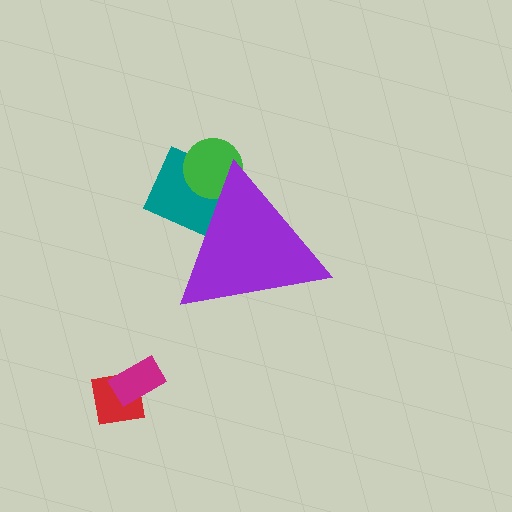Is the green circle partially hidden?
Yes, the green circle is partially hidden behind the purple triangle.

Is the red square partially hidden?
No, the red square is fully visible.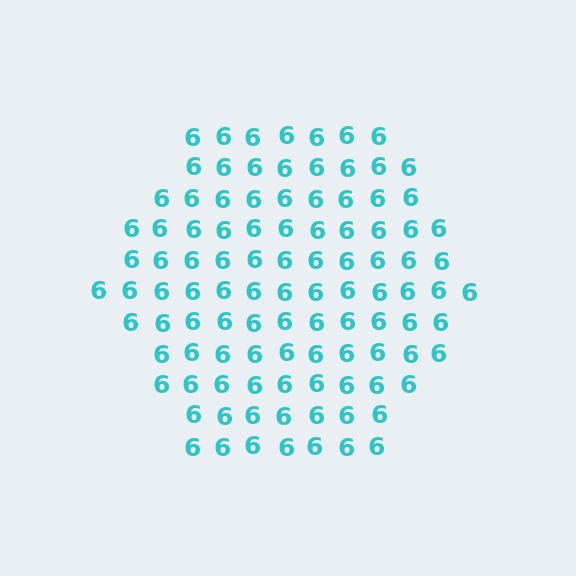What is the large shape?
The large shape is a hexagon.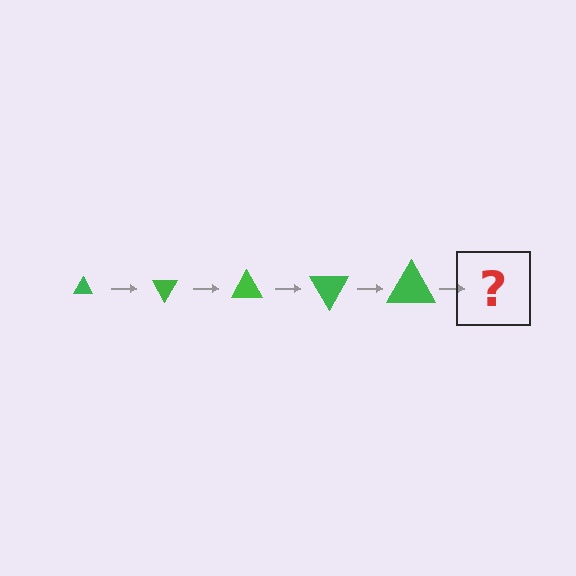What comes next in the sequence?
The next element should be a triangle, larger than the previous one and rotated 300 degrees from the start.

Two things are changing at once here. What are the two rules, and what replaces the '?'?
The two rules are that the triangle grows larger each step and it rotates 60 degrees each step. The '?' should be a triangle, larger than the previous one and rotated 300 degrees from the start.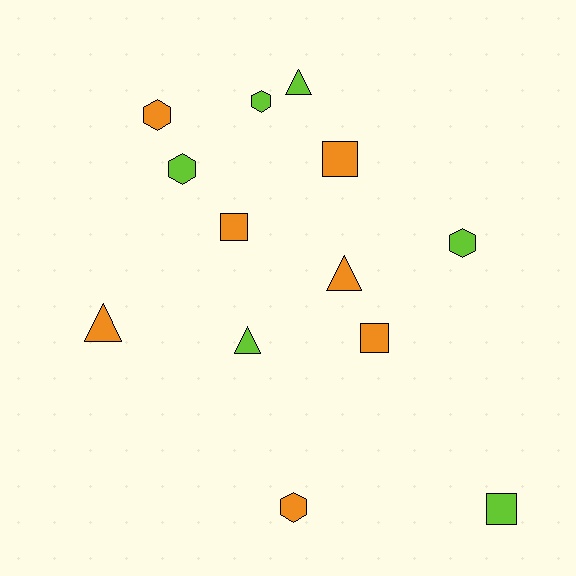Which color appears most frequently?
Orange, with 7 objects.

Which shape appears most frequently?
Hexagon, with 5 objects.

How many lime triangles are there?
There are 2 lime triangles.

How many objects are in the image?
There are 13 objects.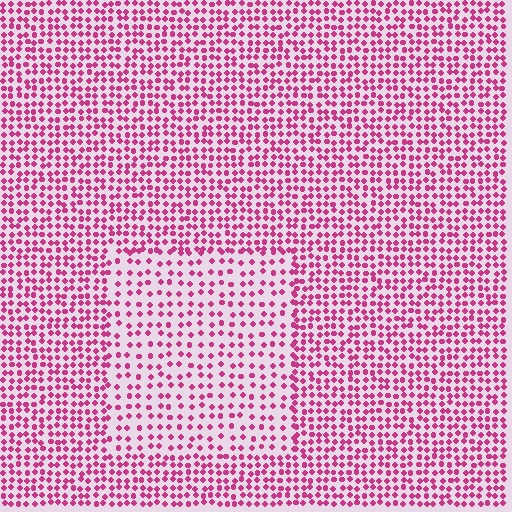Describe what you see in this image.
The image contains small magenta elements arranged at two different densities. A rectangle-shaped region is visible where the elements are less densely packed than the surrounding area.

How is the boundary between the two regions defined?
The boundary is defined by a change in element density (approximately 1.8x ratio). All elements are the same color, size, and shape.